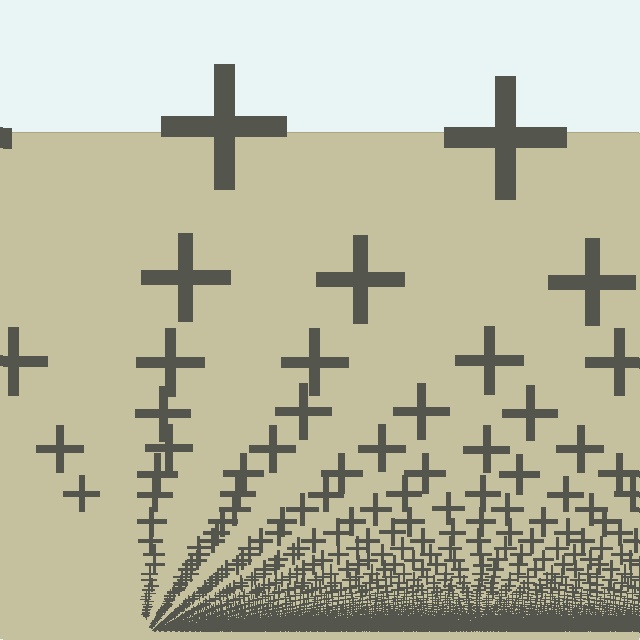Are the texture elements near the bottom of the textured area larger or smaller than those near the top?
Smaller. The gradient is inverted — elements near the bottom are smaller and denser.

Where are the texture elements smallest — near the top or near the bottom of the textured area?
Near the bottom.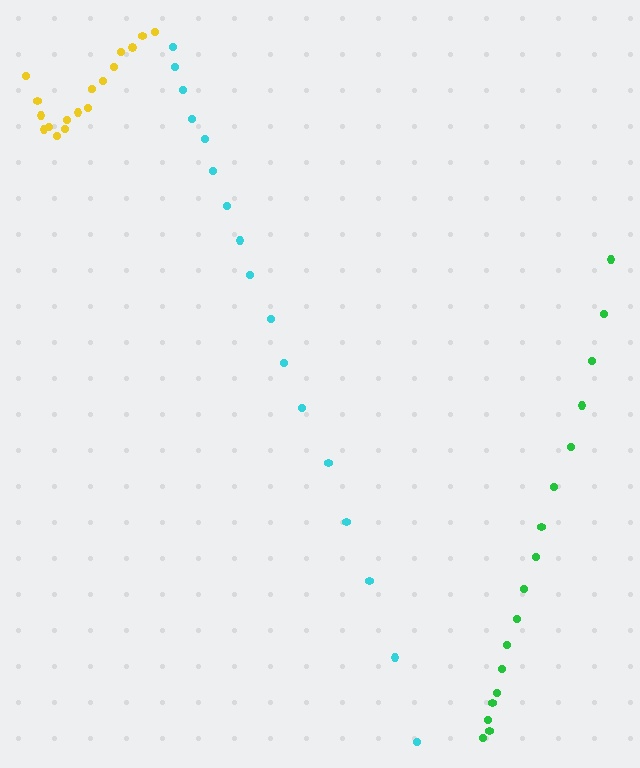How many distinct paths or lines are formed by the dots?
There are 3 distinct paths.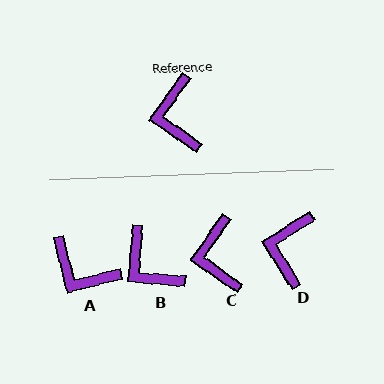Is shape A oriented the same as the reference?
No, it is off by about 49 degrees.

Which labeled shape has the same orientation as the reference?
C.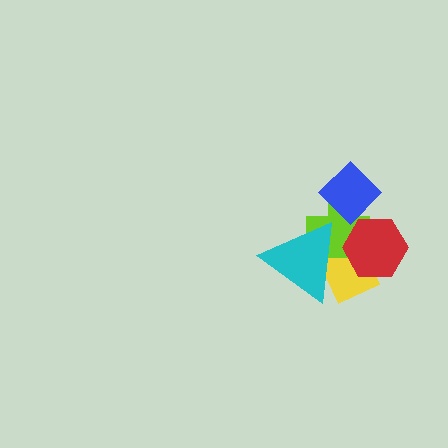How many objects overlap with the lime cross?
4 objects overlap with the lime cross.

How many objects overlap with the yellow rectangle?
3 objects overlap with the yellow rectangle.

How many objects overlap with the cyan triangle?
2 objects overlap with the cyan triangle.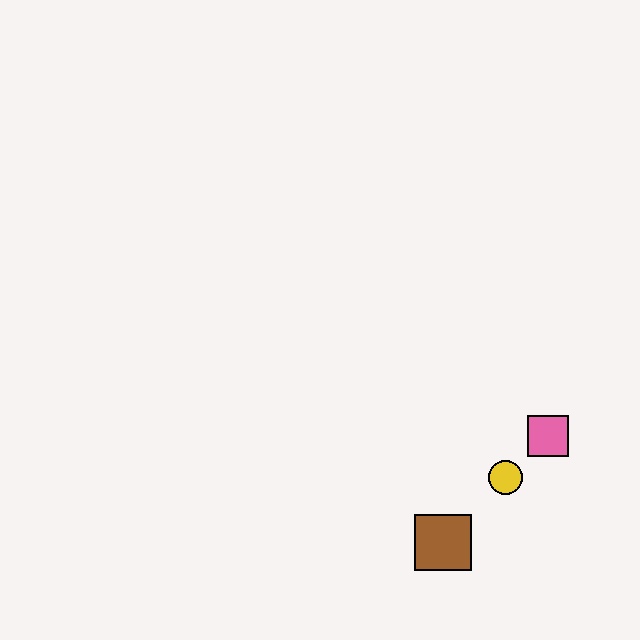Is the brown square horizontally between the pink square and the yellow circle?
No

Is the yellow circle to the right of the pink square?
No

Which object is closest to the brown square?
The yellow circle is closest to the brown square.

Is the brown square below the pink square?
Yes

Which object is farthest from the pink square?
The brown square is farthest from the pink square.